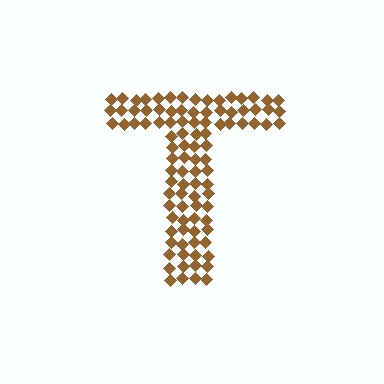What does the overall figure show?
The overall figure shows the letter T.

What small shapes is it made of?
It is made of small diamonds.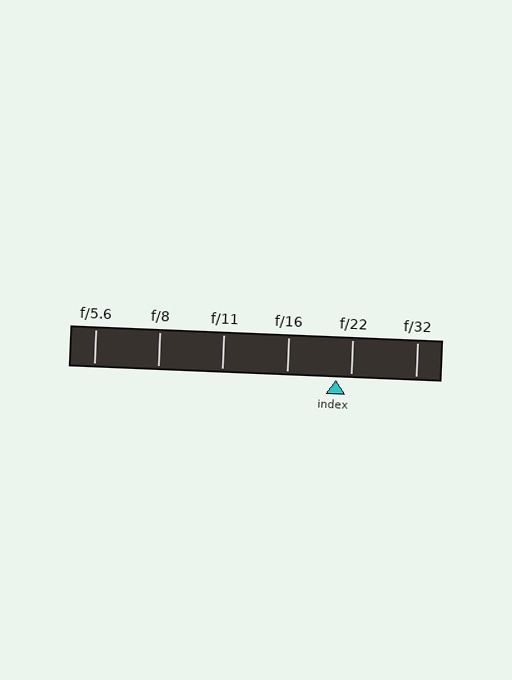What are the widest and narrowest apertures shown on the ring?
The widest aperture shown is f/5.6 and the narrowest is f/32.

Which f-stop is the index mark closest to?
The index mark is closest to f/22.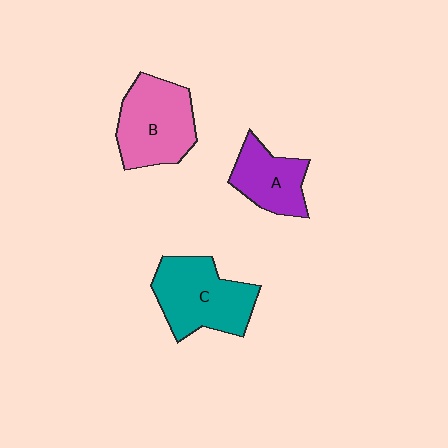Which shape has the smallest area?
Shape A (purple).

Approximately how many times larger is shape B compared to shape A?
Approximately 1.4 times.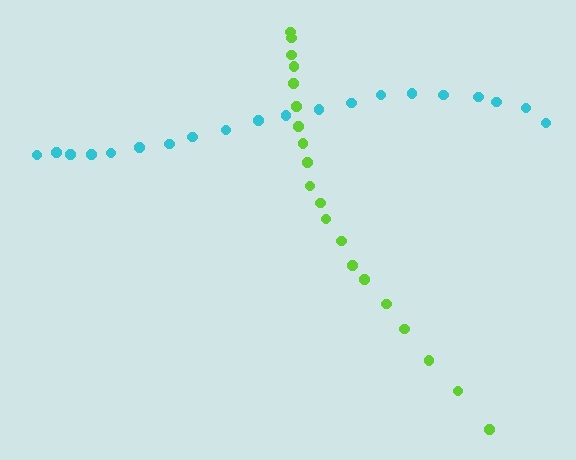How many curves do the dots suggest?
There are 2 distinct paths.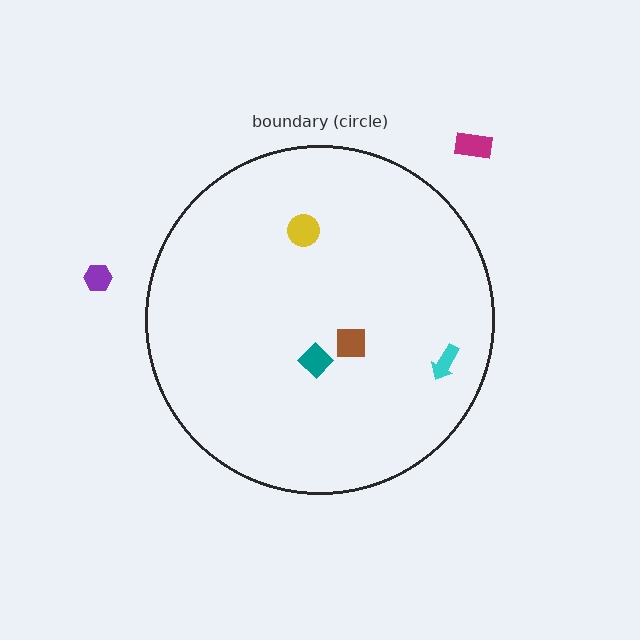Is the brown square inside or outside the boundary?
Inside.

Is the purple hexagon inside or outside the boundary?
Outside.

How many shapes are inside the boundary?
4 inside, 2 outside.